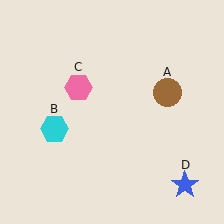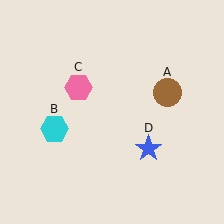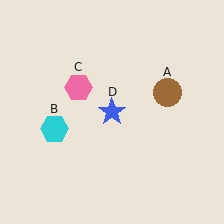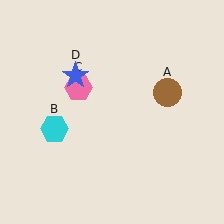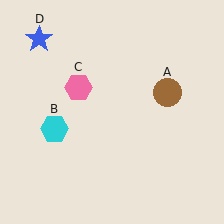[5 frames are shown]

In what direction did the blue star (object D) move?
The blue star (object D) moved up and to the left.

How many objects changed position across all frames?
1 object changed position: blue star (object D).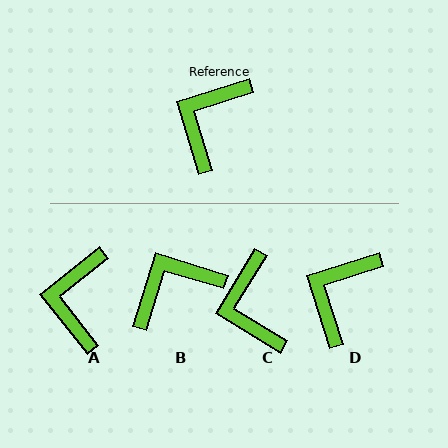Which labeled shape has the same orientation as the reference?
D.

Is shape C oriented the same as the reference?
No, it is off by about 41 degrees.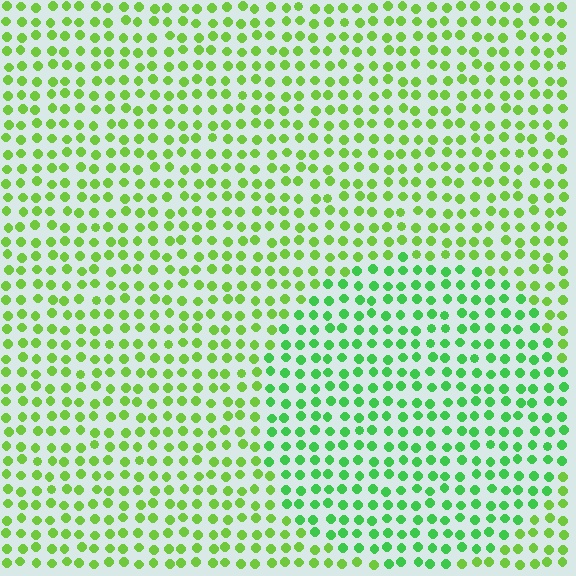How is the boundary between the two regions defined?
The boundary is defined purely by a slight shift in hue (about 29 degrees). Spacing, size, and orientation are identical on both sides.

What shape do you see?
I see a circle.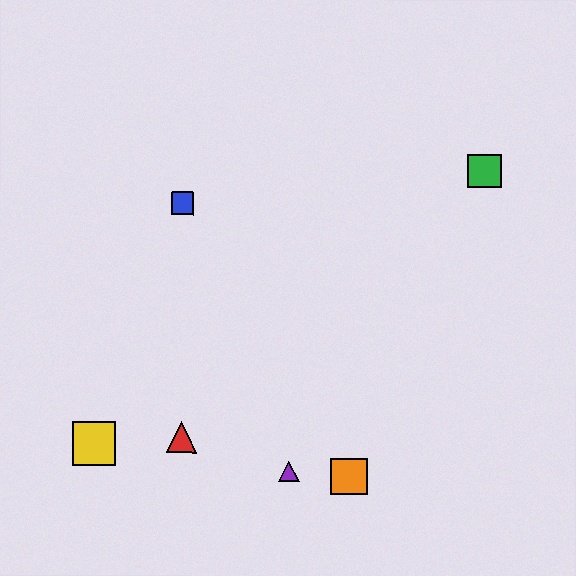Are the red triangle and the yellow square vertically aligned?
No, the red triangle is at x≈182 and the yellow square is at x≈94.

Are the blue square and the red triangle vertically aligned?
Yes, both are at x≈183.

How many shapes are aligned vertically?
2 shapes (the red triangle, the blue square) are aligned vertically.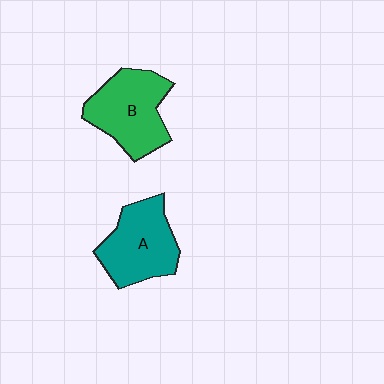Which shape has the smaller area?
Shape A (teal).